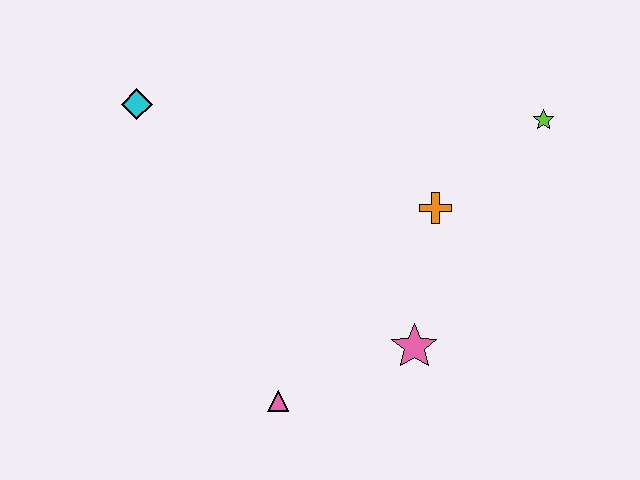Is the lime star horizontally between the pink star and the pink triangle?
No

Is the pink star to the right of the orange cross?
No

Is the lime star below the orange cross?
No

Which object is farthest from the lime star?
The cyan diamond is farthest from the lime star.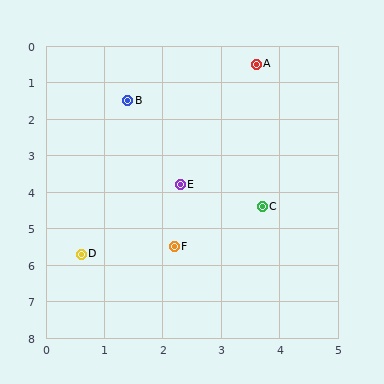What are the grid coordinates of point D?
Point D is at approximately (0.6, 5.7).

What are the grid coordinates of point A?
Point A is at approximately (3.6, 0.5).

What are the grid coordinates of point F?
Point F is at approximately (2.2, 5.5).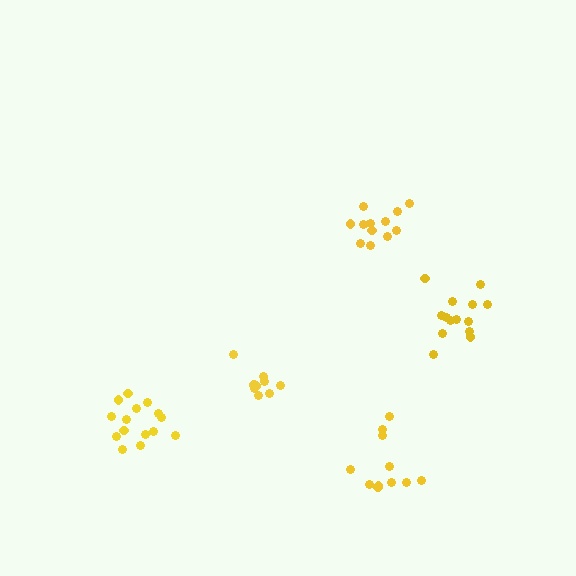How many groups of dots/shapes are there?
There are 5 groups.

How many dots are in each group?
Group 1: 14 dots, Group 2: 12 dots, Group 3: 9 dots, Group 4: 11 dots, Group 5: 15 dots (61 total).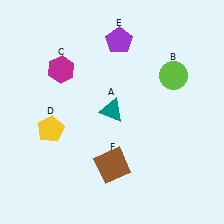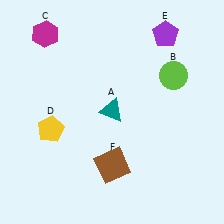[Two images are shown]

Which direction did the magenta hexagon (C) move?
The magenta hexagon (C) moved up.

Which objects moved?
The objects that moved are: the magenta hexagon (C), the purple pentagon (E).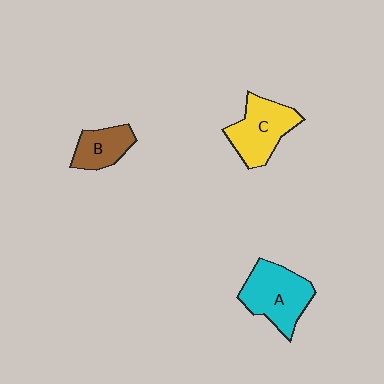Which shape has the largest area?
Shape A (cyan).